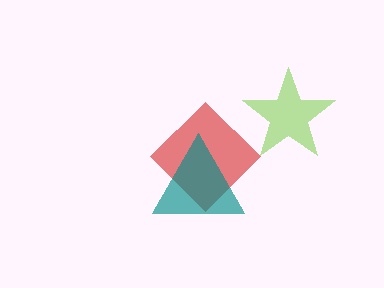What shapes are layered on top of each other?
The layered shapes are: a lime star, a red diamond, a teal triangle.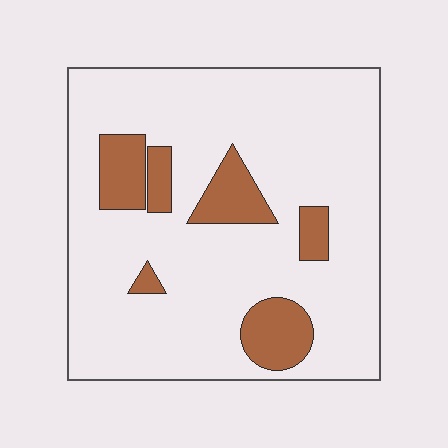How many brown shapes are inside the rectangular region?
6.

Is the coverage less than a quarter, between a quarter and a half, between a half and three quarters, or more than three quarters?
Less than a quarter.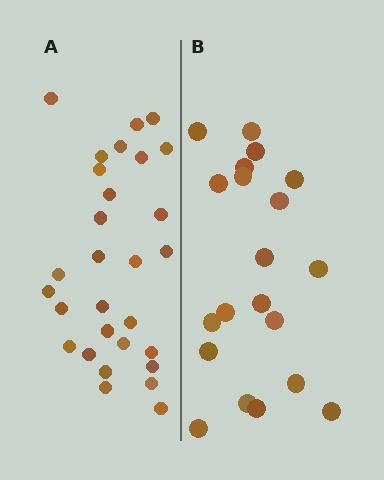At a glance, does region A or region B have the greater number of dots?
Region A (the left region) has more dots.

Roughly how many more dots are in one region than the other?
Region A has roughly 8 or so more dots than region B.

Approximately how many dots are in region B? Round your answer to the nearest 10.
About 20 dots.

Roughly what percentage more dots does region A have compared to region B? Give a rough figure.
About 45% more.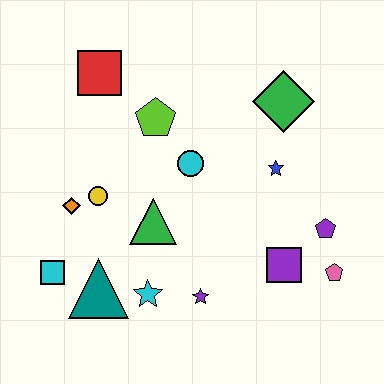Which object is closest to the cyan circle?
The lime pentagon is closest to the cyan circle.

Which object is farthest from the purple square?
The red square is farthest from the purple square.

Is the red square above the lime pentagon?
Yes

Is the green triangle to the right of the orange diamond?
Yes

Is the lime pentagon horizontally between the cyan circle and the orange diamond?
Yes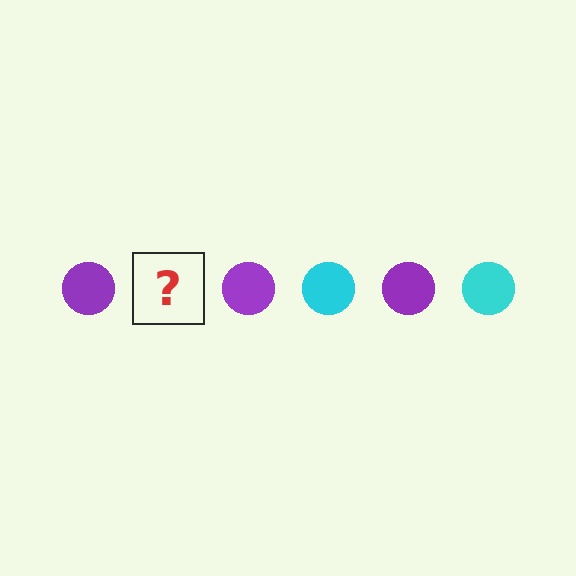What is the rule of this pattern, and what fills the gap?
The rule is that the pattern cycles through purple, cyan circles. The gap should be filled with a cyan circle.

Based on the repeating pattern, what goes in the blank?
The blank should be a cyan circle.